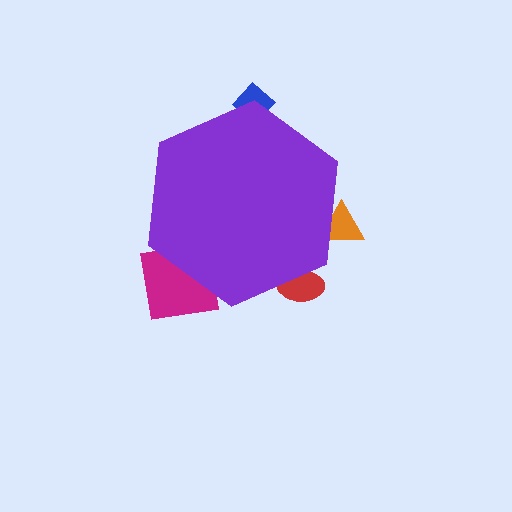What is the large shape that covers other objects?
A purple hexagon.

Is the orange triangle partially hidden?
Yes, the orange triangle is partially hidden behind the purple hexagon.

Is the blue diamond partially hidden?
Yes, the blue diamond is partially hidden behind the purple hexagon.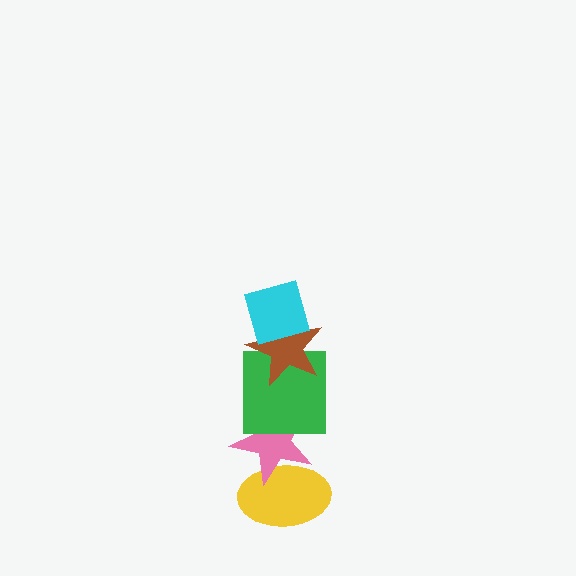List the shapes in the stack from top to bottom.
From top to bottom: the cyan diamond, the brown star, the green square, the pink star, the yellow ellipse.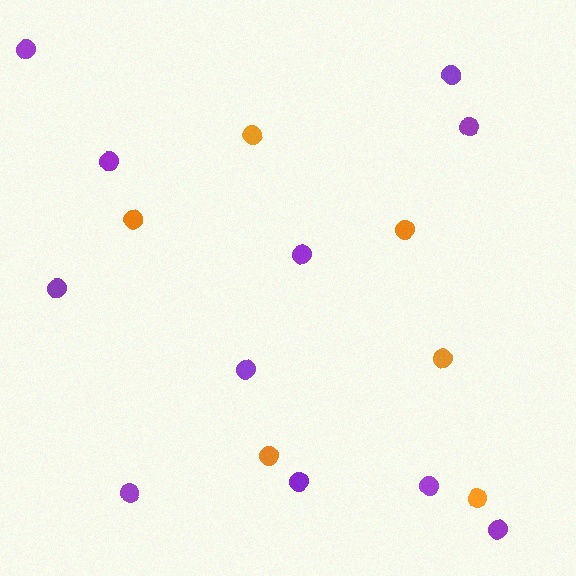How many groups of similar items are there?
There are 2 groups: one group of orange circles (6) and one group of purple circles (11).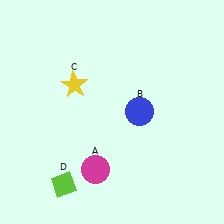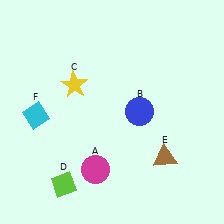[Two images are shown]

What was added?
A brown triangle (E), a cyan diamond (F) were added in Image 2.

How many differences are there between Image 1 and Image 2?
There are 2 differences between the two images.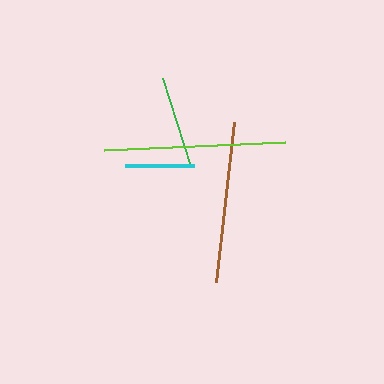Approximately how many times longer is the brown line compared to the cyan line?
The brown line is approximately 2.3 times the length of the cyan line.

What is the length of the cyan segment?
The cyan segment is approximately 70 pixels long.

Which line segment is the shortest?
The cyan line is the shortest at approximately 70 pixels.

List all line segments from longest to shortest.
From longest to shortest: lime, brown, green, cyan.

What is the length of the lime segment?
The lime segment is approximately 181 pixels long.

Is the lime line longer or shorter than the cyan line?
The lime line is longer than the cyan line.